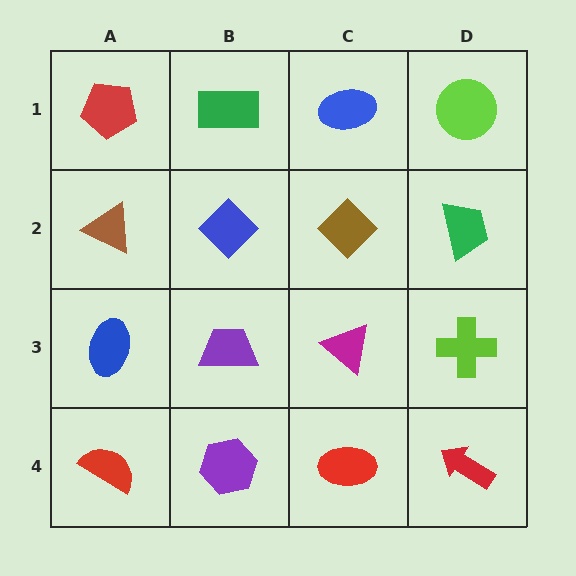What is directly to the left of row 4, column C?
A purple hexagon.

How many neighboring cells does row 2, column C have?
4.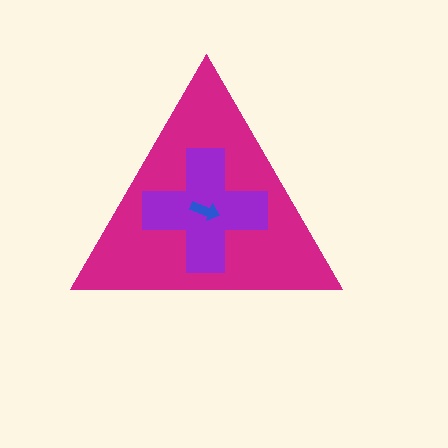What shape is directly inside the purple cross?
The blue arrow.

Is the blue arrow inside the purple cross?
Yes.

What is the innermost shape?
The blue arrow.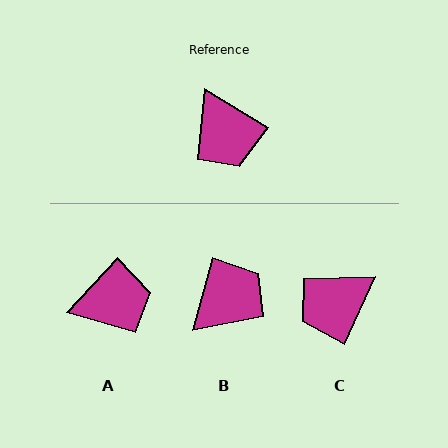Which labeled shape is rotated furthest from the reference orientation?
B, about 106 degrees away.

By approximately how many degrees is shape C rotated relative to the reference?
Approximately 83 degrees clockwise.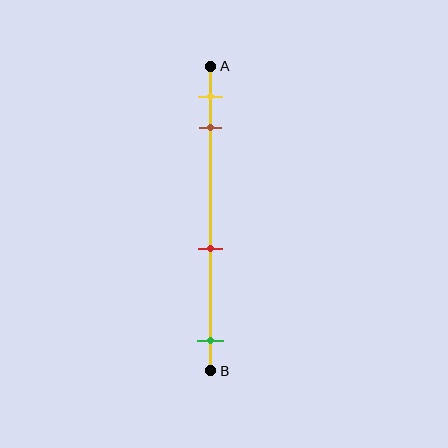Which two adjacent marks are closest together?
The yellow and brown marks are the closest adjacent pair.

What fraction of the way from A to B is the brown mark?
The brown mark is approximately 20% (0.2) of the way from A to B.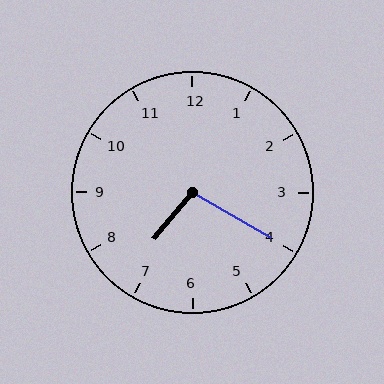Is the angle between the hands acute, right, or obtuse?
It is obtuse.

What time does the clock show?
7:20.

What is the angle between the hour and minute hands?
Approximately 100 degrees.